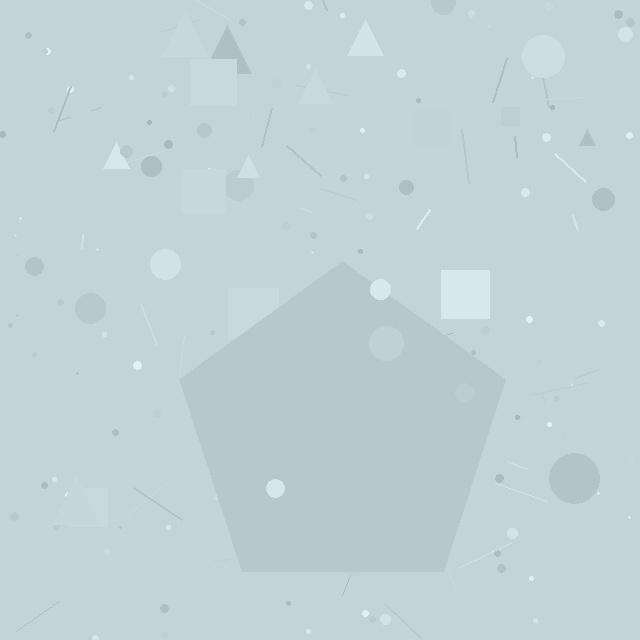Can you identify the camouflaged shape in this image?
The camouflaged shape is a pentagon.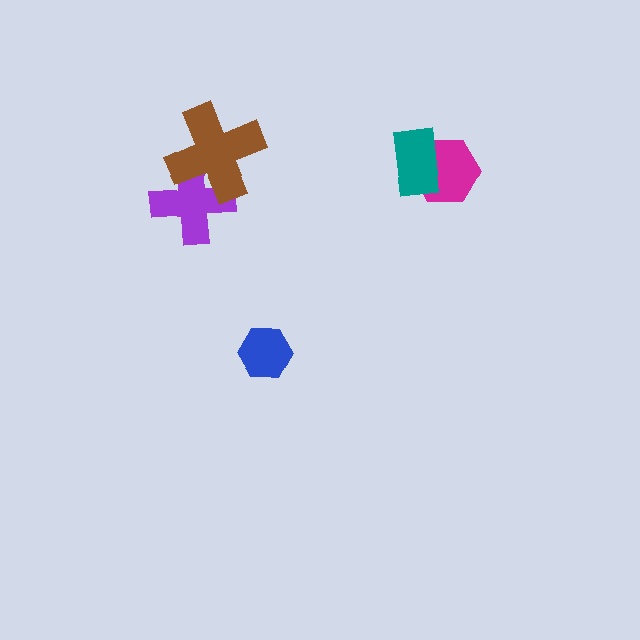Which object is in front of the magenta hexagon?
The teal rectangle is in front of the magenta hexagon.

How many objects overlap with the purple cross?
1 object overlaps with the purple cross.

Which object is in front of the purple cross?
The brown cross is in front of the purple cross.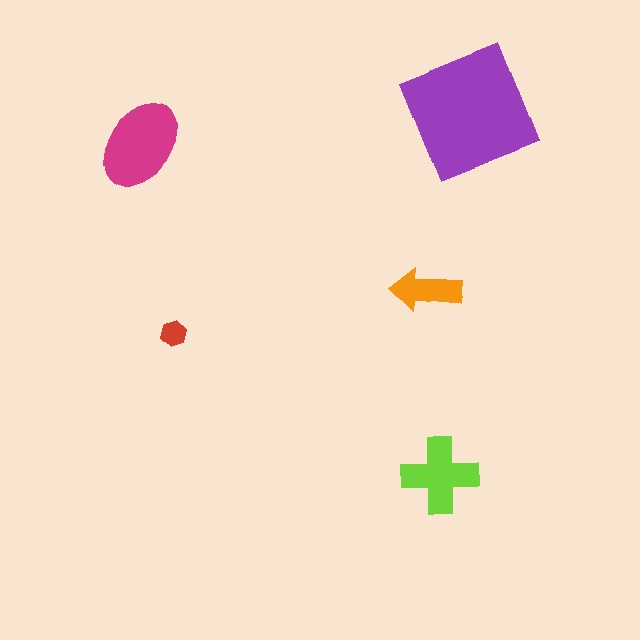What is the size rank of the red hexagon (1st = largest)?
5th.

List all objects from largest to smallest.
The purple square, the magenta ellipse, the lime cross, the orange arrow, the red hexagon.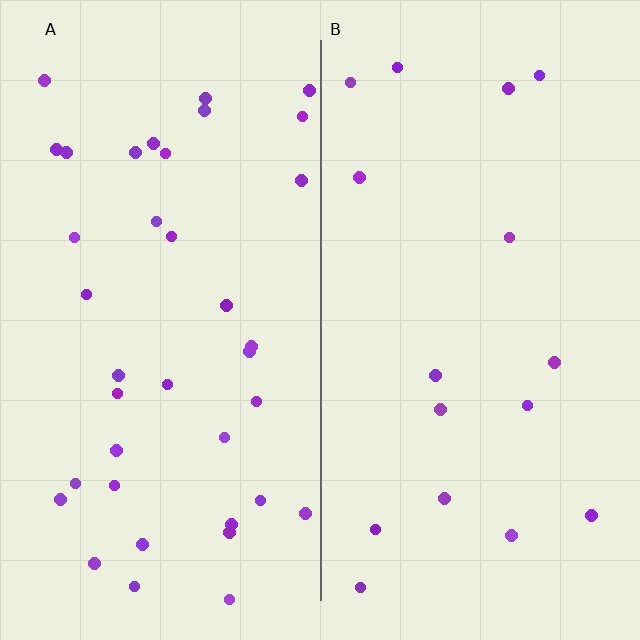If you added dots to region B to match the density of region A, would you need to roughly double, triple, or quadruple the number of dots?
Approximately double.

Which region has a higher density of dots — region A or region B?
A (the left).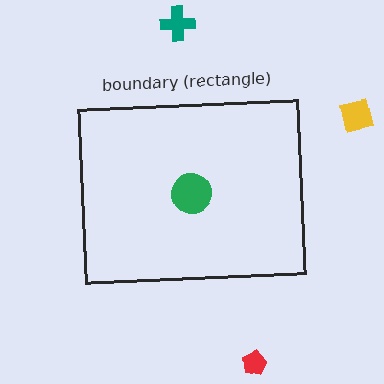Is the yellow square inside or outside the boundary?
Outside.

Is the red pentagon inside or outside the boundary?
Outside.